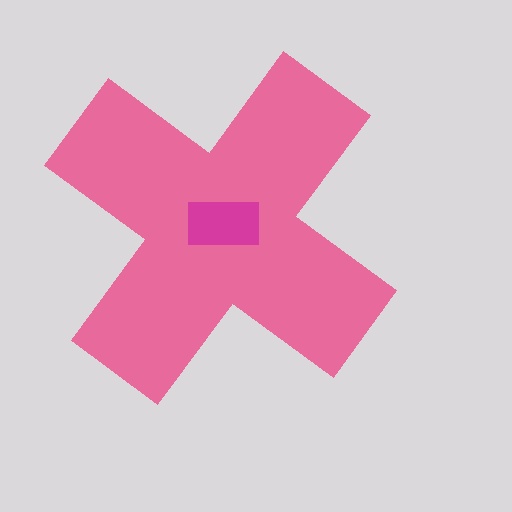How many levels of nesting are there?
2.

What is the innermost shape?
The magenta rectangle.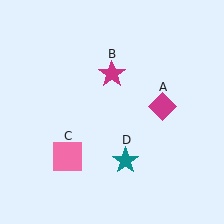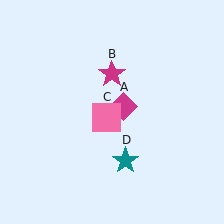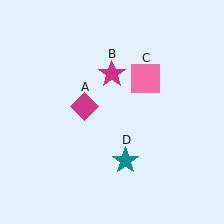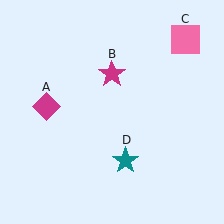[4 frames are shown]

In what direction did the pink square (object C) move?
The pink square (object C) moved up and to the right.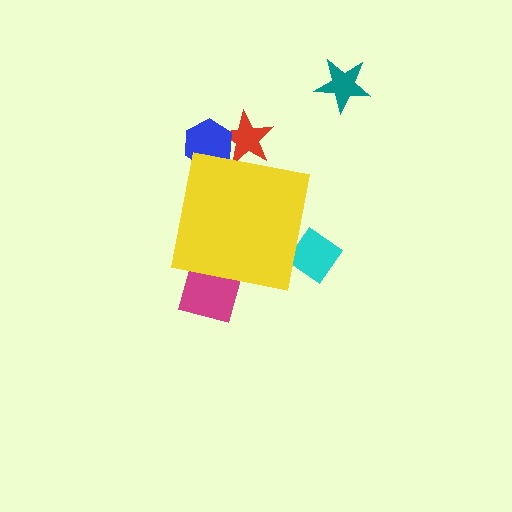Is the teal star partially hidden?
No, the teal star is fully visible.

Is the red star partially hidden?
Yes, the red star is partially hidden behind the yellow square.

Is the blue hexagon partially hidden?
Yes, the blue hexagon is partially hidden behind the yellow square.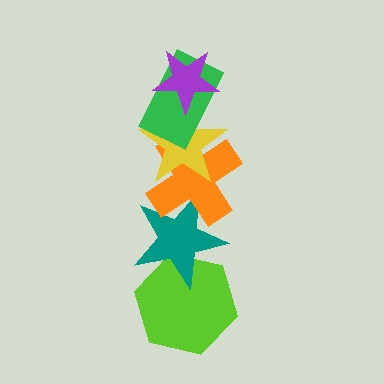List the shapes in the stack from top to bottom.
From top to bottom: the purple star, the green rectangle, the yellow star, the orange cross, the teal star, the lime hexagon.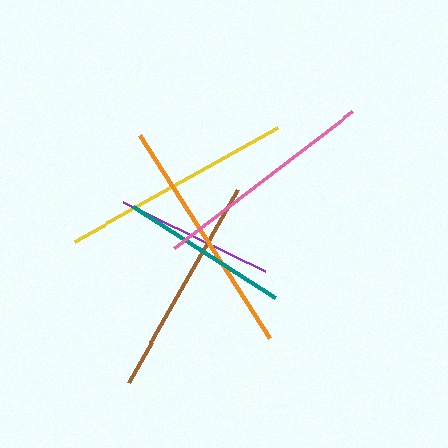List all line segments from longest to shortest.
From longest to shortest: orange, yellow, pink, brown, teal, purple.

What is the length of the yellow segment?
The yellow segment is approximately 232 pixels long.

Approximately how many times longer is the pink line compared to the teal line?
The pink line is approximately 1.3 times the length of the teal line.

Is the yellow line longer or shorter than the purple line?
The yellow line is longer than the purple line.